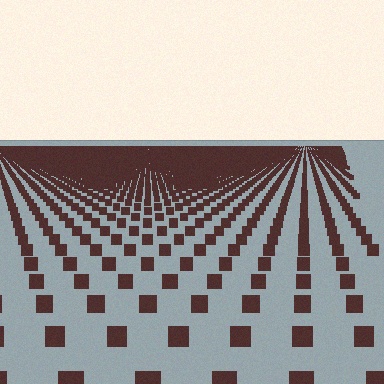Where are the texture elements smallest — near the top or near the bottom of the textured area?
Near the top.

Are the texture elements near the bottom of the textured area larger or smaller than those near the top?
Larger. Near the bottom, elements are closer to the viewer and appear at a bigger on-screen size.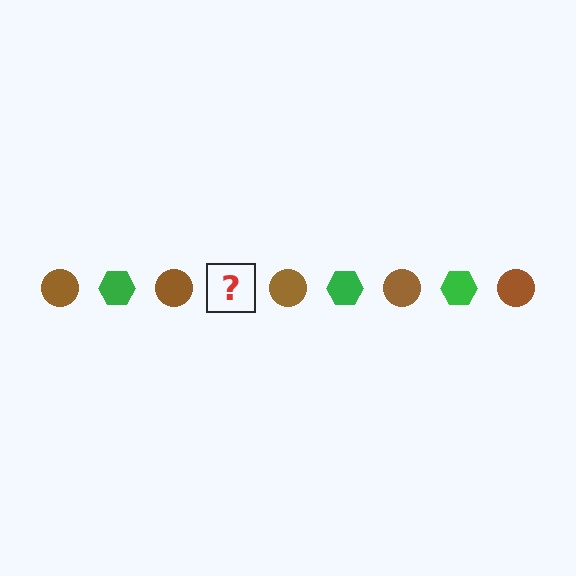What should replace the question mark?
The question mark should be replaced with a green hexagon.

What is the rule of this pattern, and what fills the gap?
The rule is that the pattern alternates between brown circle and green hexagon. The gap should be filled with a green hexagon.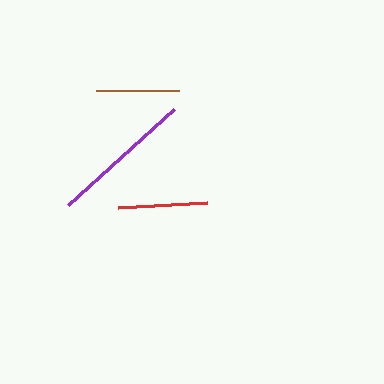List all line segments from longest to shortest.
From longest to shortest: purple, red, brown.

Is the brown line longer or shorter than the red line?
The red line is longer than the brown line.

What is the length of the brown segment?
The brown segment is approximately 83 pixels long.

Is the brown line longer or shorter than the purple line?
The purple line is longer than the brown line.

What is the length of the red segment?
The red segment is approximately 90 pixels long.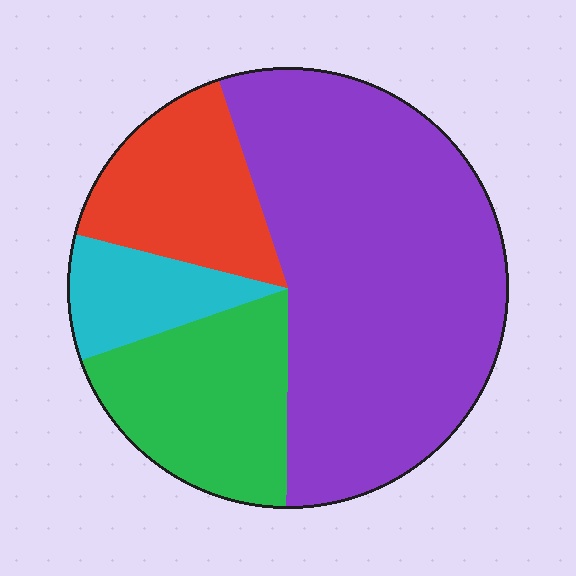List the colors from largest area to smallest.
From largest to smallest: purple, green, red, cyan.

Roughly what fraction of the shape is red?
Red takes up about one sixth (1/6) of the shape.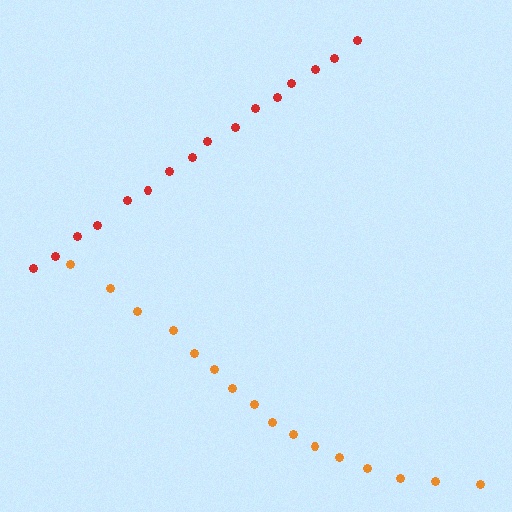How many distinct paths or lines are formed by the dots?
There are 2 distinct paths.